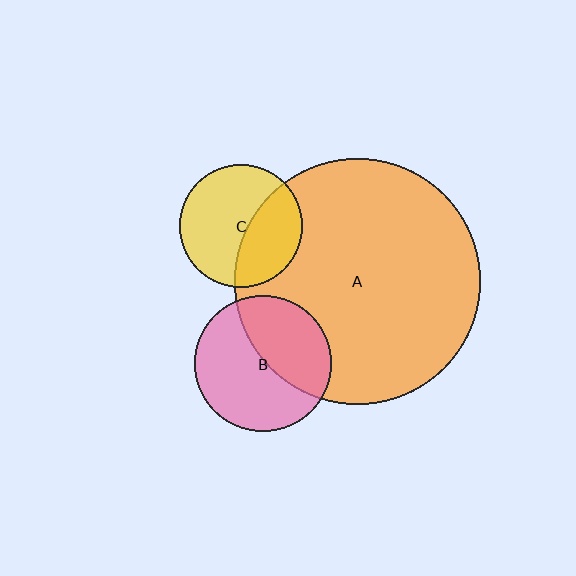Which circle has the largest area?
Circle A (orange).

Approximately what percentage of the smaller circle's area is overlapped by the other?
Approximately 40%.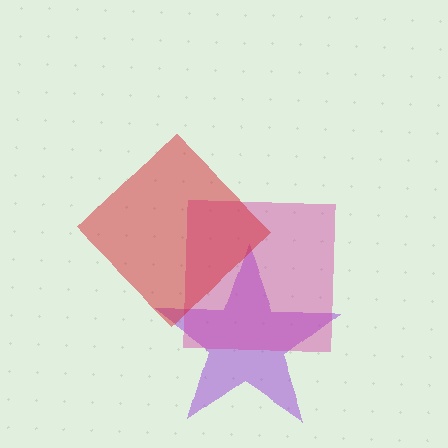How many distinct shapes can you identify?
There are 3 distinct shapes: a purple star, a magenta square, a red diamond.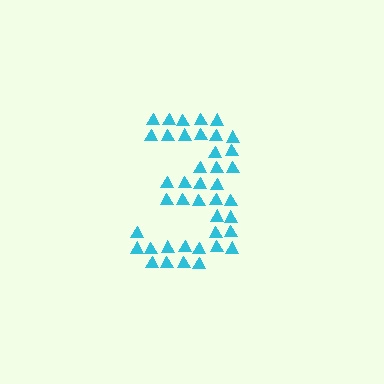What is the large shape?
The large shape is the digit 3.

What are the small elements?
The small elements are triangles.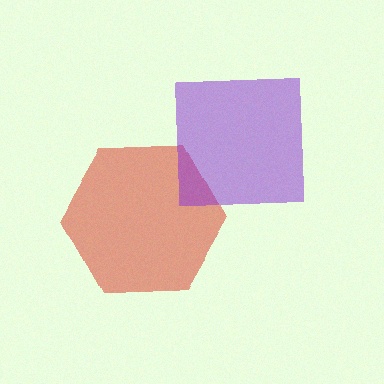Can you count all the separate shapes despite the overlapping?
Yes, there are 2 separate shapes.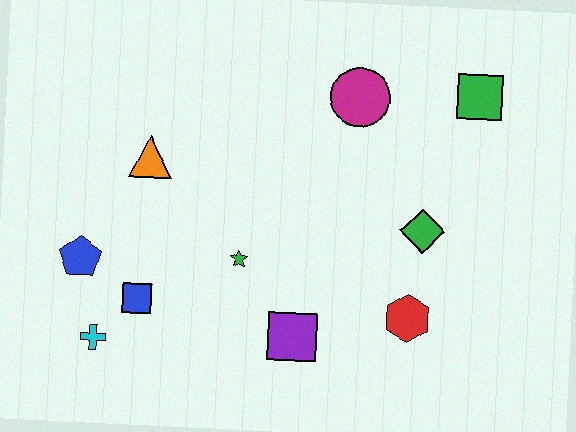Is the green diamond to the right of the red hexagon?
Yes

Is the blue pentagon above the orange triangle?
No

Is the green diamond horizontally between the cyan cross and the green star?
No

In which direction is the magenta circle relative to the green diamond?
The magenta circle is above the green diamond.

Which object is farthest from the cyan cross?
The green square is farthest from the cyan cross.